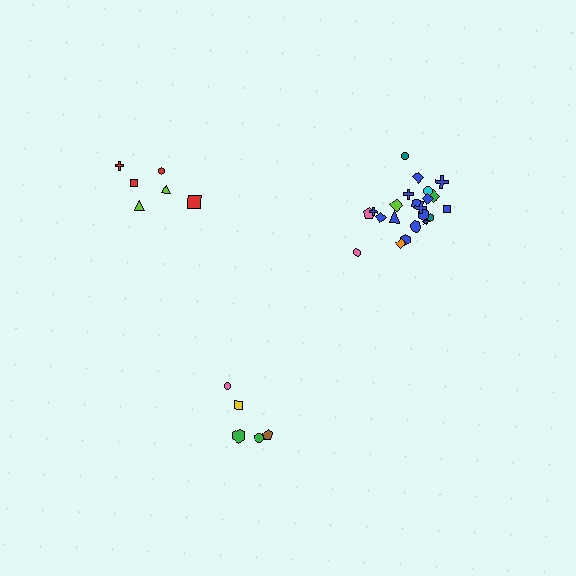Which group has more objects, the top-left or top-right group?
The top-right group.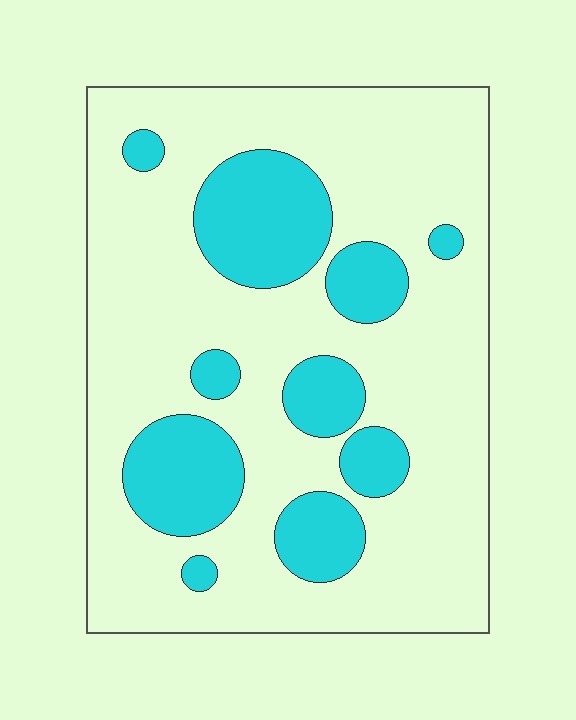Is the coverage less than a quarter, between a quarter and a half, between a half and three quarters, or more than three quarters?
Less than a quarter.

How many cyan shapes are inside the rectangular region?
10.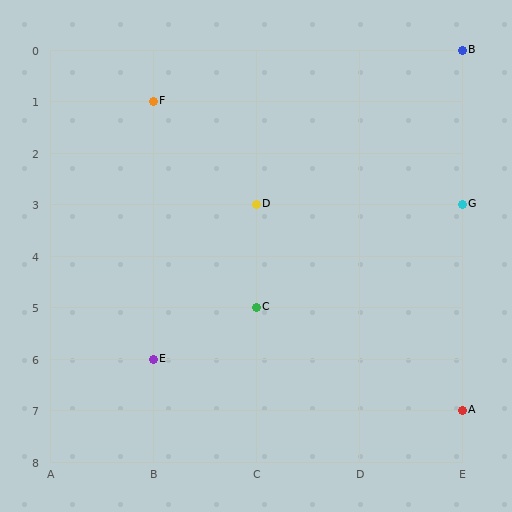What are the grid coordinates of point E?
Point E is at grid coordinates (B, 6).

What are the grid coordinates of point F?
Point F is at grid coordinates (B, 1).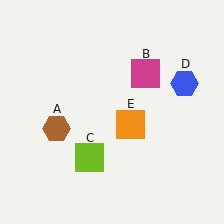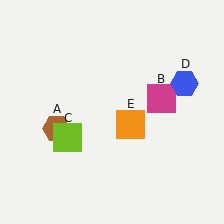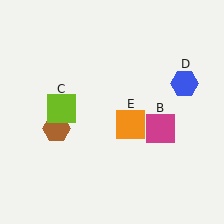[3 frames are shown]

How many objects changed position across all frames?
2 objects changed position: magenta square (object B), lime square (object C).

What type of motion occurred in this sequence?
The magenta square (object B), lime square (object C) rotated clockwise around the center of the scene.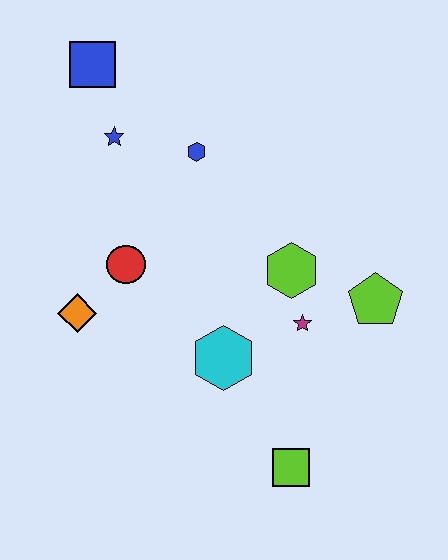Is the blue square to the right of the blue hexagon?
No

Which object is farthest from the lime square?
The blue square is farthest from the lime square.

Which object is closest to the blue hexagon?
The blue star is closest to the blue hexagon.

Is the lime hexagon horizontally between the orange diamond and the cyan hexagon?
No